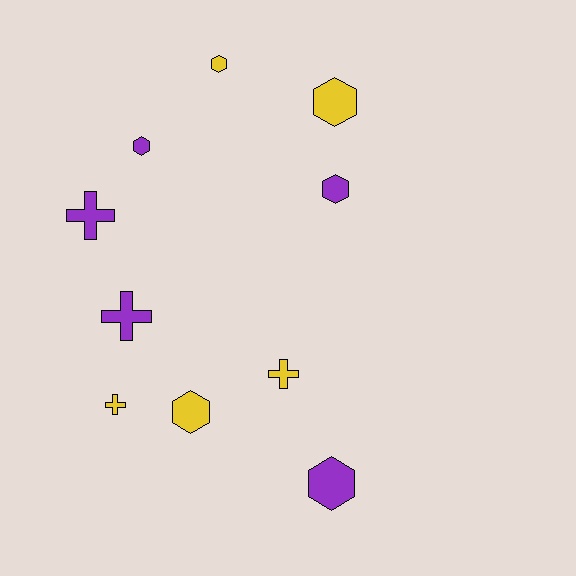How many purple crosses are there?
There are 2 purple crosses.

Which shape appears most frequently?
Hexagon, with 6 objects.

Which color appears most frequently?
Purple, with 5 objects.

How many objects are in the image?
There are 10 objects.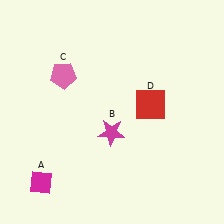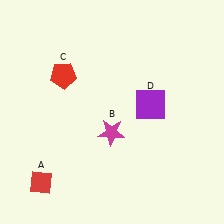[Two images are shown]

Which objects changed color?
A changed from magenta to red. C changed from pink to red. D changed from red to purple.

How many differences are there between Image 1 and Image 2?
There are 3 differences between the two images.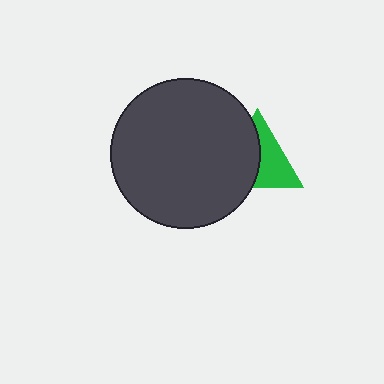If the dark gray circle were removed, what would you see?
You would see the complete green triangle.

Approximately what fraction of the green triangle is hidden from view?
Roughly 51% of the green triangle is hidden behind the dark gray circle.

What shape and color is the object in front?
The object in front is a dark gray circle.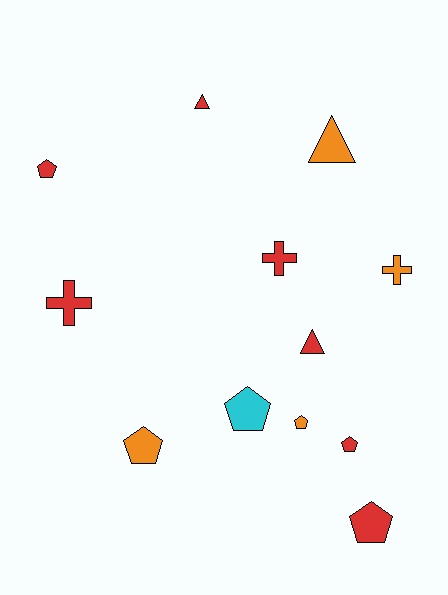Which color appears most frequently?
Red, with 7 objects.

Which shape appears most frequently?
Pentagon, with 6 objects.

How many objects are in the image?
There are 12 objects.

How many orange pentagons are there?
There are 2 orange pentagons.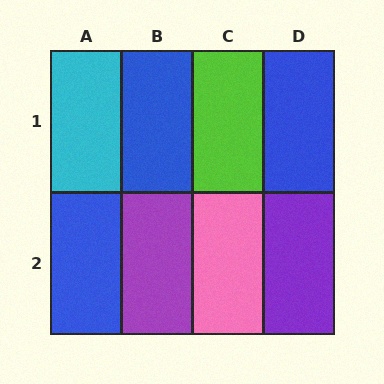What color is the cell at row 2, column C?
Pink.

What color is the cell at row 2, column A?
Blue.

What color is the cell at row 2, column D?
Purple.